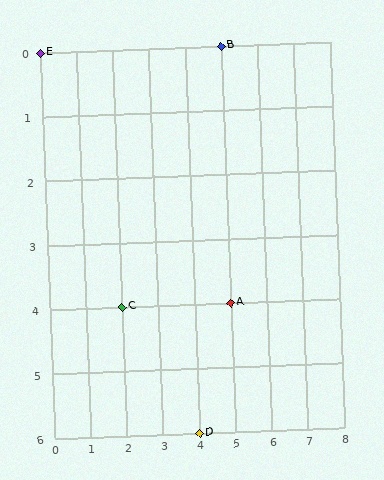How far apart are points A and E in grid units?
Points A and E are 5 columns and 4 rows apart (about 6.4 grid units diagonally).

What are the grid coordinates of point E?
Point E is at grid coordinates (0, 0).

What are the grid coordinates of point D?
Point D is at grid coordinates (4, 6).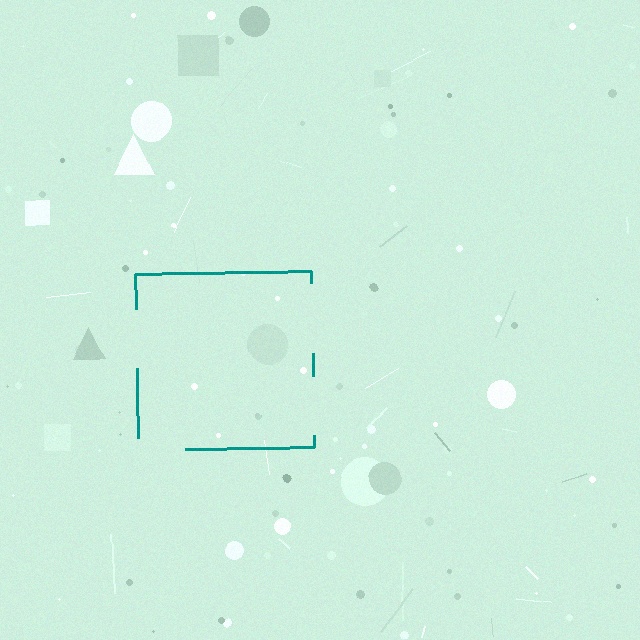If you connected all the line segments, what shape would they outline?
They would outline a square.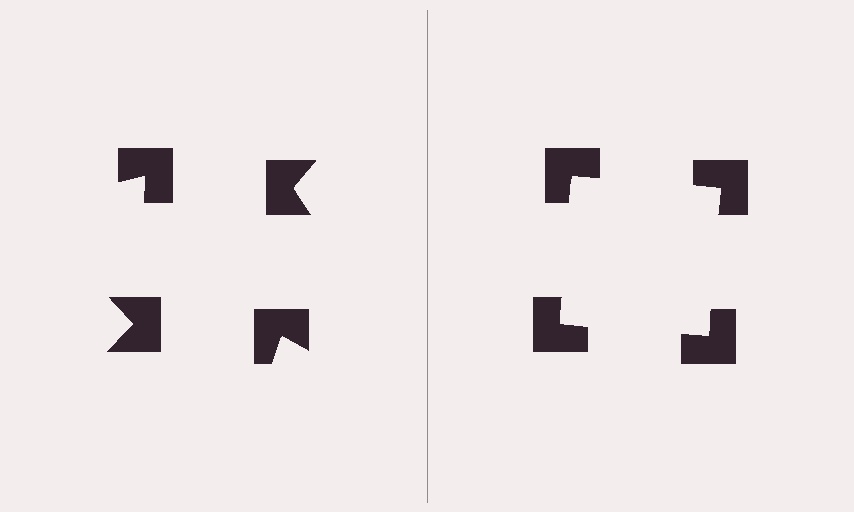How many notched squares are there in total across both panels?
8 — 4 on each side.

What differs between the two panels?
The notched squares are positioned identically on both sides; only the wedge orientations differ. On the right they align to a square; on the left they are misaligned.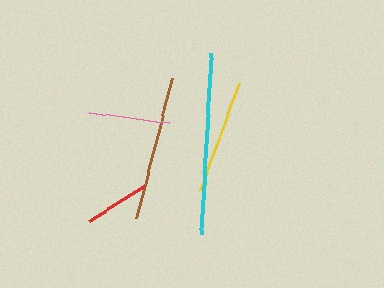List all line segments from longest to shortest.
From longest to shortest: cyan, brown, yellow, pink, red.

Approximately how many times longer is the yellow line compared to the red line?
The yellow line is approximately 1.7 times the length of the red line.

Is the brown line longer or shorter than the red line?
The brown line is longer than the red line.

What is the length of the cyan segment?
The cyan segment is approximately 181 pixels long.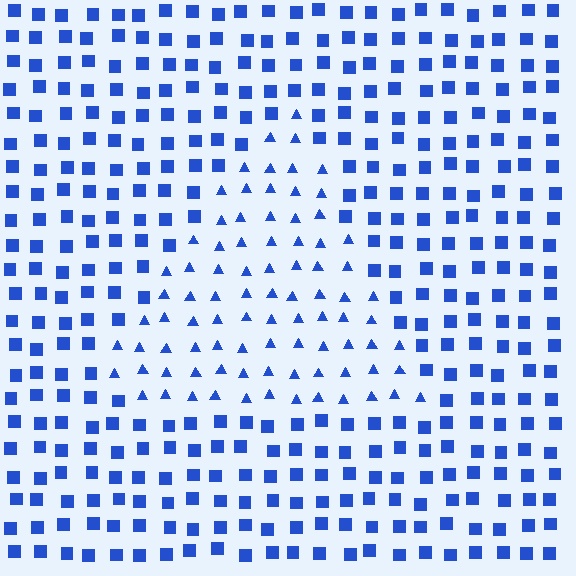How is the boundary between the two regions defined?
The boundary is defined by a change in element shape: triangles inside vs. squares outside. All elements share the same color and spacing.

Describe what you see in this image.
The image is filled with small blue elements arranged in a uniform grid. A triangle-shaped region contains triangles, while the surrounding area contains squares. The boundary is defined purely by the change in element shape.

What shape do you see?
I see a triangle.